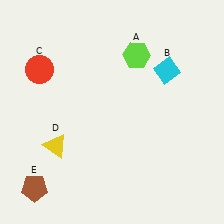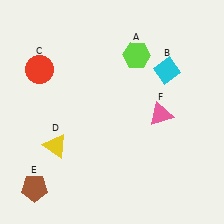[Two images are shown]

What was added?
A pink triangle (F) was added in Image 2.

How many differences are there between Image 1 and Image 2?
There is 1 difference between the two images.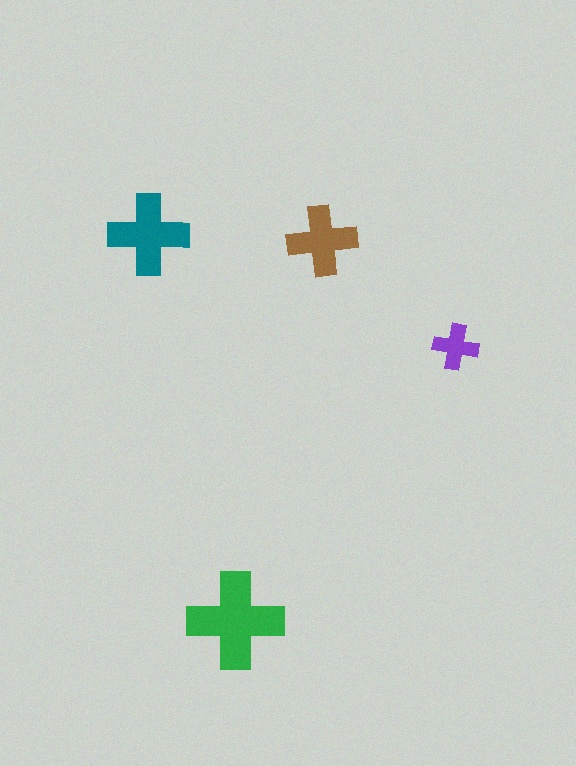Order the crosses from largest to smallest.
the green one, the teal one, the brown one, the purple one.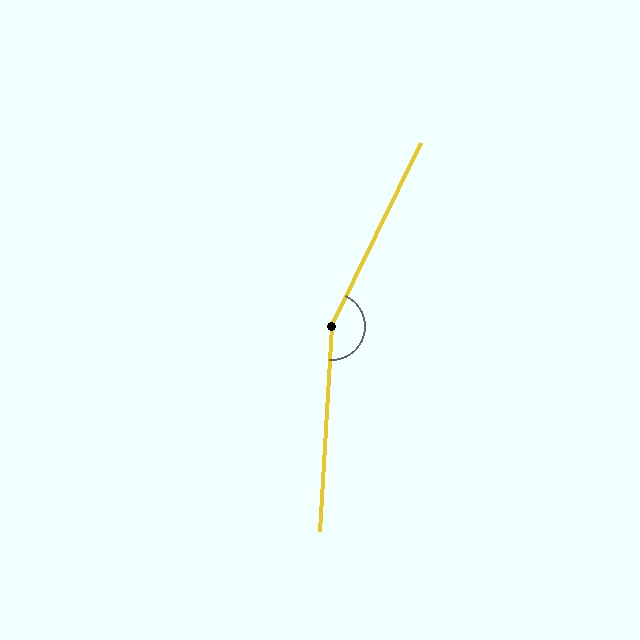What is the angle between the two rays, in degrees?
Approximately 157 degrees.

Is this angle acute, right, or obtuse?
It is obtuse.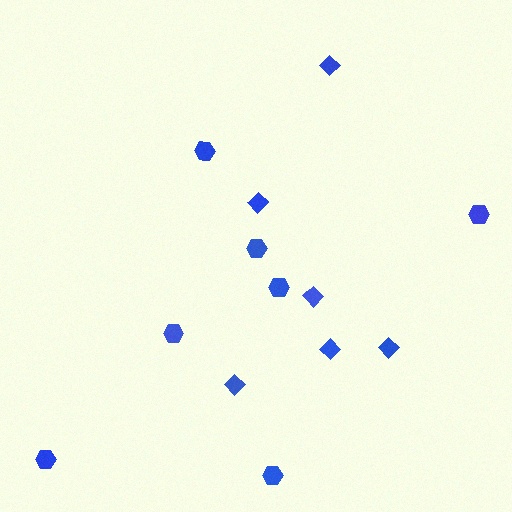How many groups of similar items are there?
There are 2 groups: one group of diamonds (6) and one group of hexagons (7).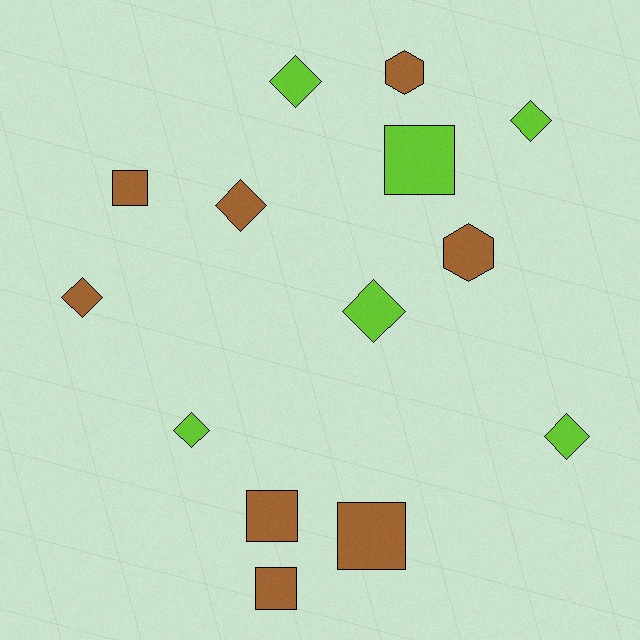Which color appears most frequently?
Brown, with 8 objects.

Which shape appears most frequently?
Diamond, with 7 objects.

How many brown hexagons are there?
There are 2 brown hexagons.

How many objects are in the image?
There are 14 objects.